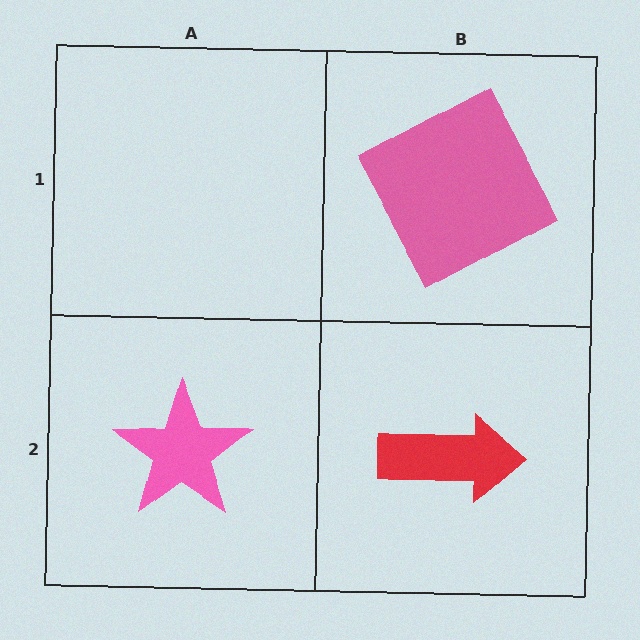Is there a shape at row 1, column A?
No, that cell is empty.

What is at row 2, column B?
A red arrow.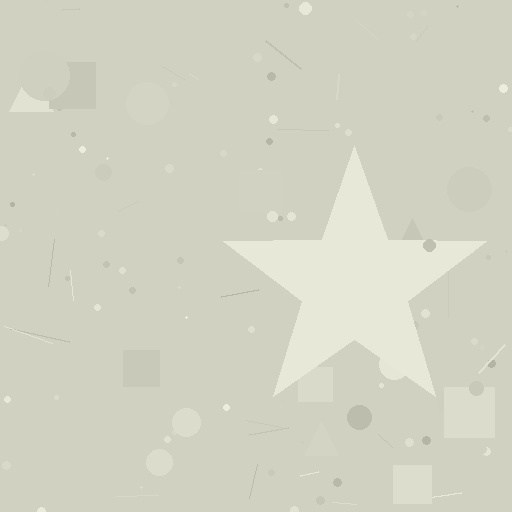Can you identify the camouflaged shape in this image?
The camouflaged shape is a star.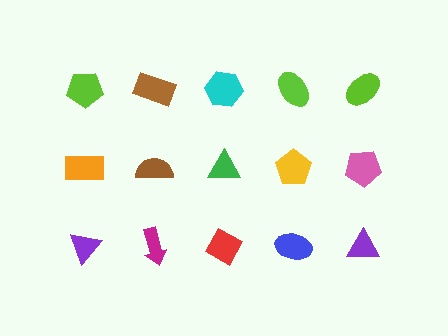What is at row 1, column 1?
A lime pentagon.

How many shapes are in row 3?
5 shapes.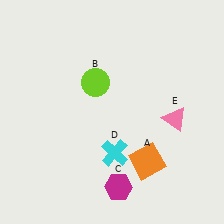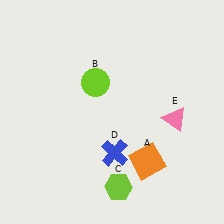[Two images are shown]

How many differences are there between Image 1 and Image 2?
There are 2 differences between the two images.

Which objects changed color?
C changed from magenta to lime. D changed from cyan to blue.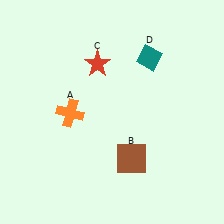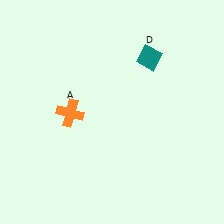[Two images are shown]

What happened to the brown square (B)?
The brown square (B) was removed in Image 2. It was in the bottom-right area of Image 1.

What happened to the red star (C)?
The red star (C) was removed in Image 2. It was in the top-left area of Image 1.